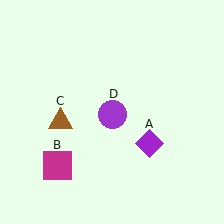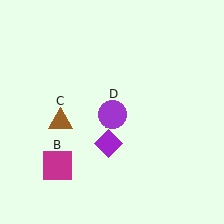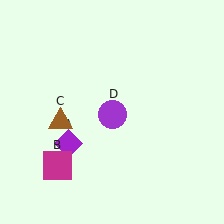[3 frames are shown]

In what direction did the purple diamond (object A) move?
The purple diamond (object A) moved left.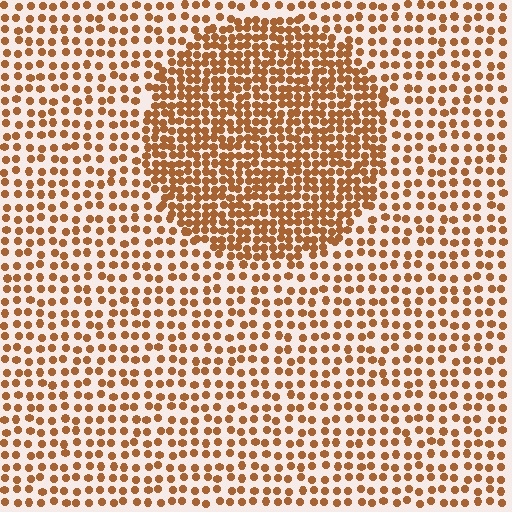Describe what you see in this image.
The image contains small brown elements arranged at two different densities. A circle-shaped region is visible where the elements are more densely packed than the surrounding area.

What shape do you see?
I see a circle.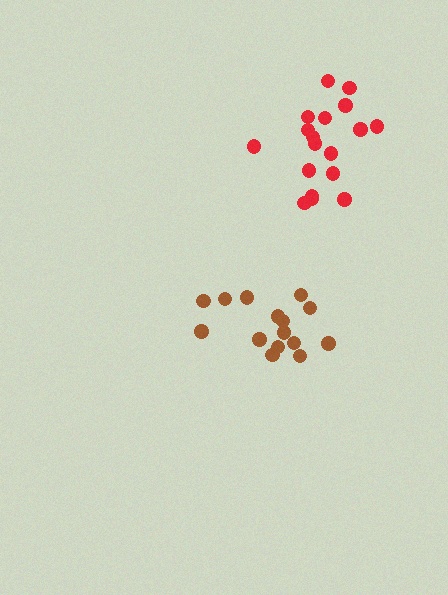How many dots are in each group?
Group 1: 16 dots, Group 2: 18 dots (34 total).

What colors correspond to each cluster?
The clusters are colored: brown, red.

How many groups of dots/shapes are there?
There are 2 groups.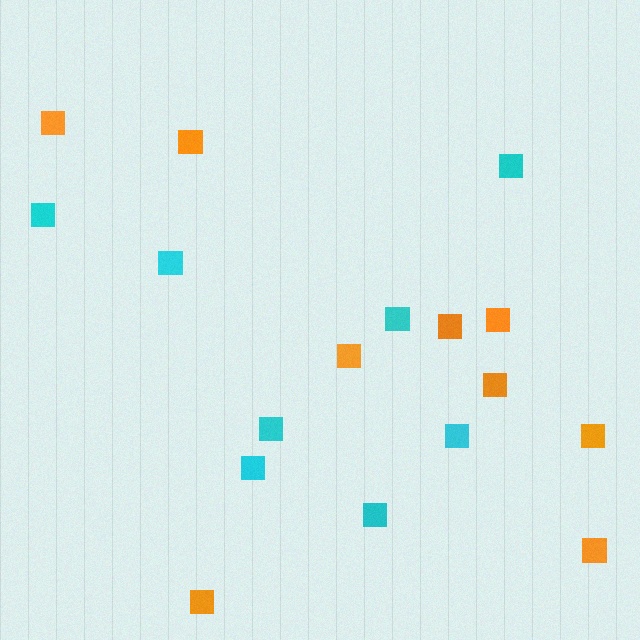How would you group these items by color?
There are 2 groups: one group of cyan squares (8) and one group of orange squares (9).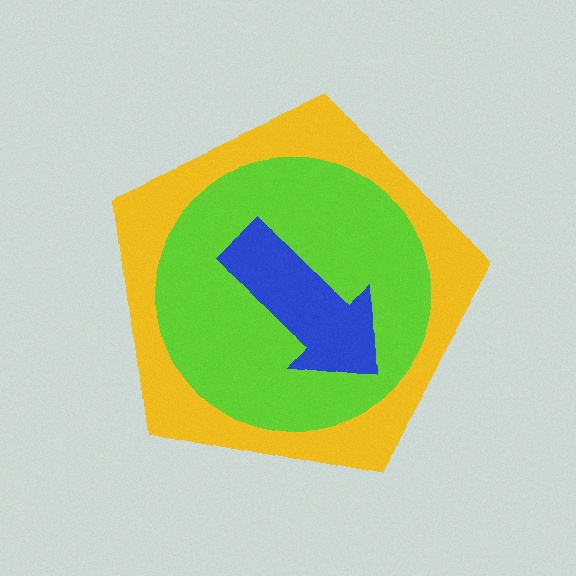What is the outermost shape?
The yellow pentagon.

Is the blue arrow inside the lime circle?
Yes.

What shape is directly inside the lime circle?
The blue arrow.